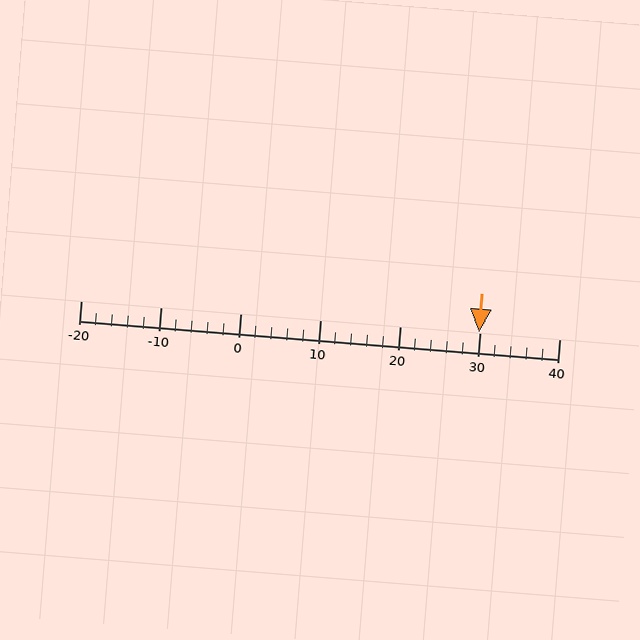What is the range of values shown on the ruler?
The ruler shows values from -20 to 40.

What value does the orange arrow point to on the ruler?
The orange arrow points to approximately 30.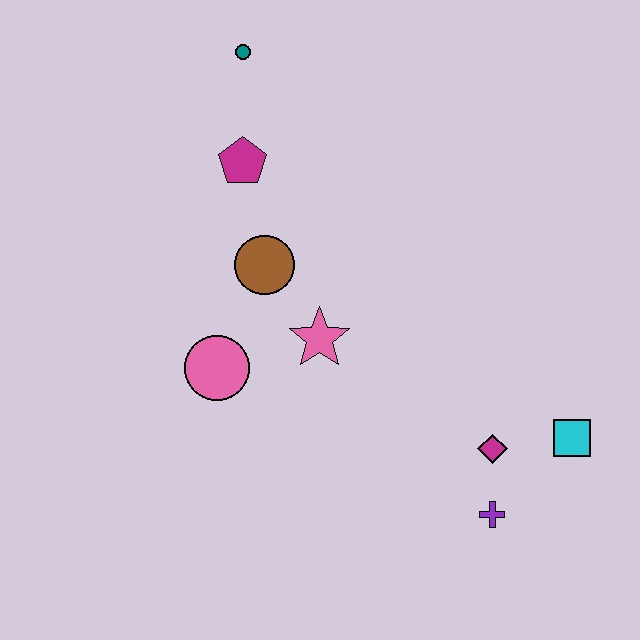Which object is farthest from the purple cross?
The teal circle is farthest from the purple cross.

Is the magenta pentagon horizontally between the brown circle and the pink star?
No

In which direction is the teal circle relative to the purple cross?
The teal circle is above the purple cross.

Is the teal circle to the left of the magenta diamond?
Yes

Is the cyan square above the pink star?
No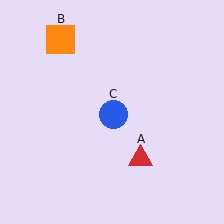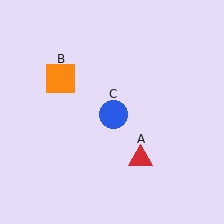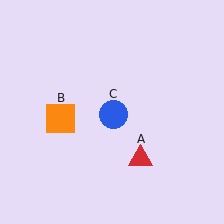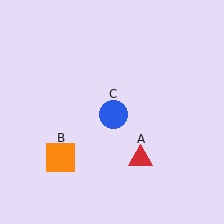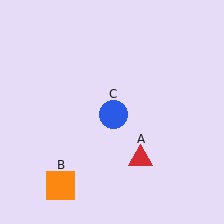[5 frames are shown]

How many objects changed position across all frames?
1 object changed position: orange square (object B).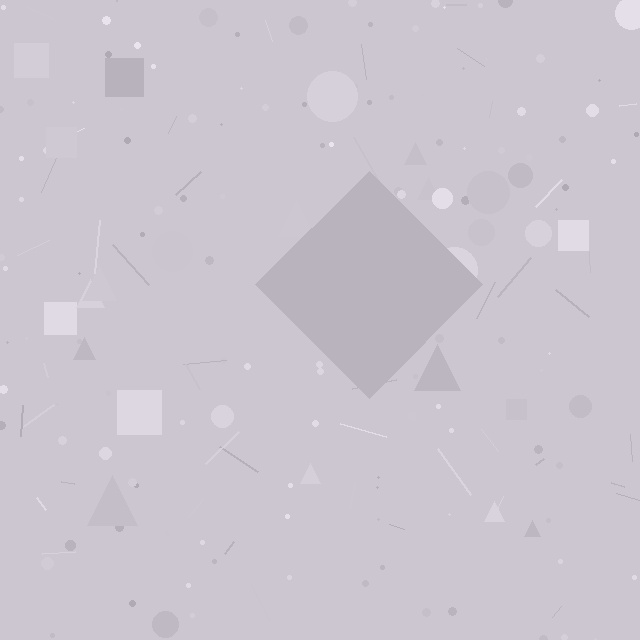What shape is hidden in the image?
A diamond is hidden in the image.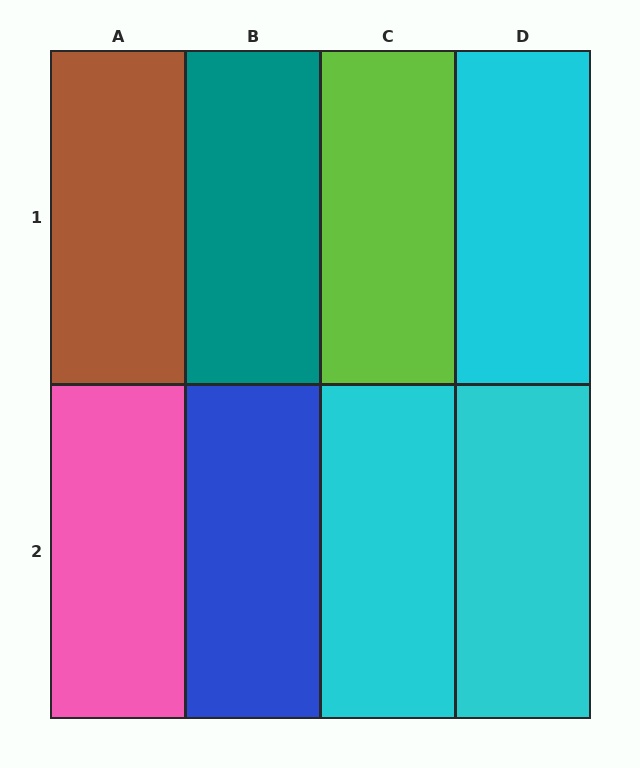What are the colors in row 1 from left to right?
Brown, teal, lime, cyan.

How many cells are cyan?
3 cells are cyan.